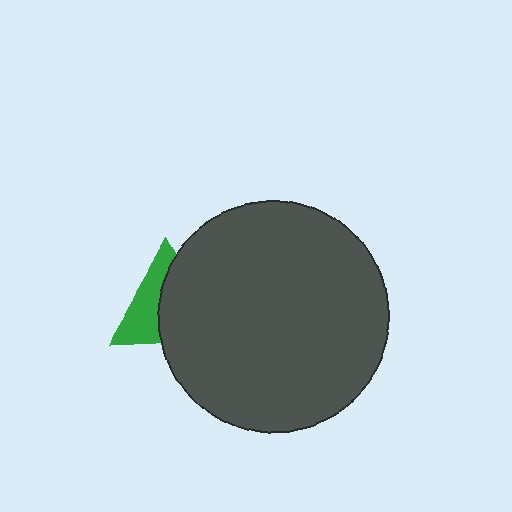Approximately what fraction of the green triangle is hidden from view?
Roughly 57% of the green triangle is hidden behind the dark gray circle.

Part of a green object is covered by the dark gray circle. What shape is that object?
It is a triangle.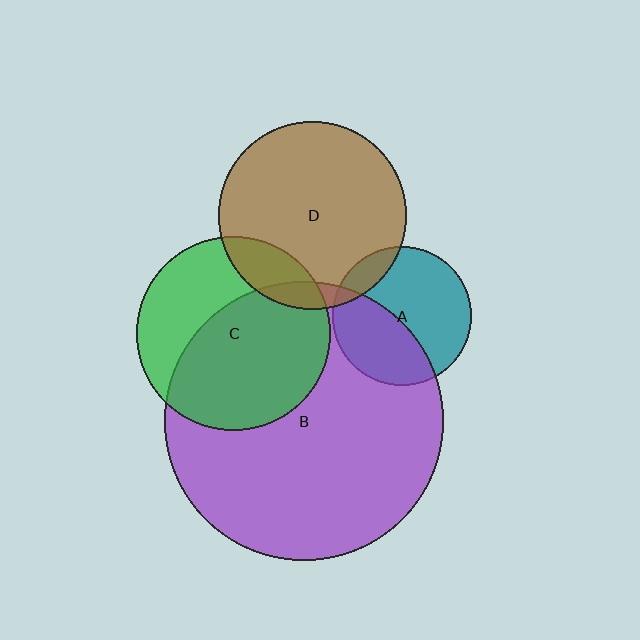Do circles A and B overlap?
Yes.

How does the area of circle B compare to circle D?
Approximately 2.2 times.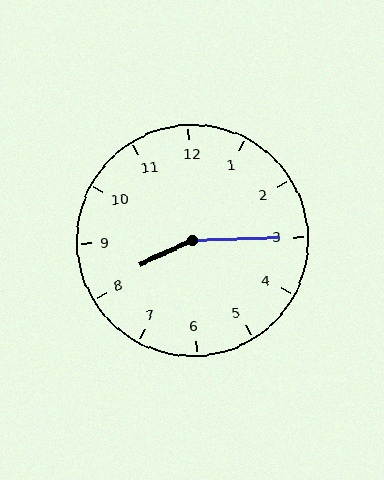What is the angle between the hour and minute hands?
Approximately 158 degrees.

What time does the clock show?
8:15.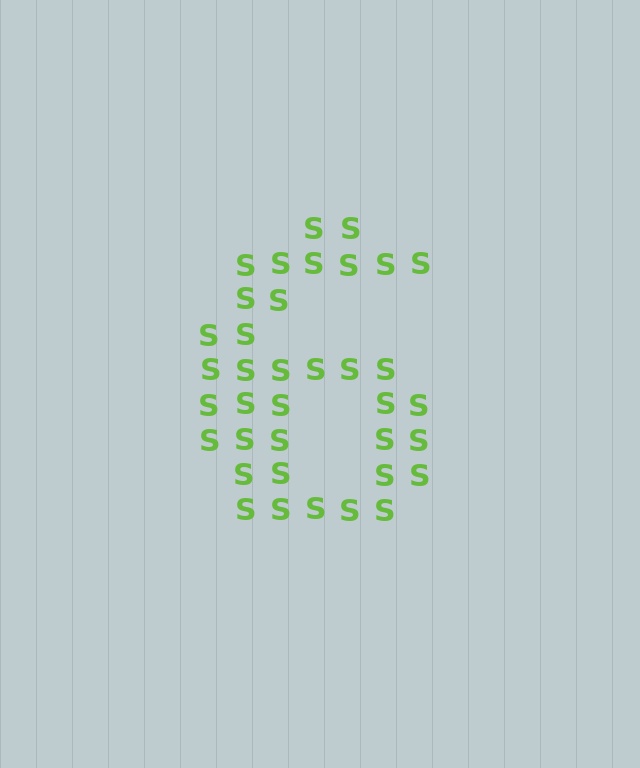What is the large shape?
The large shape is the digit 6.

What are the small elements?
The small elements are letter S's.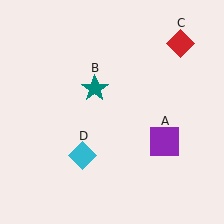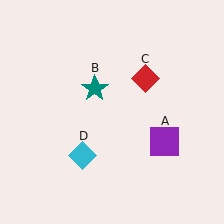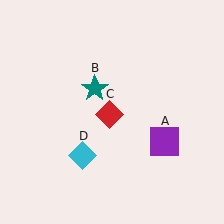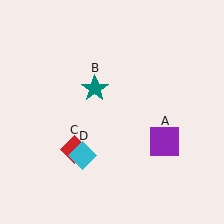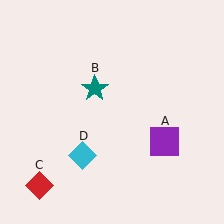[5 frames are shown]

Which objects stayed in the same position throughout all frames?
Purple square (object A) and teal star (object B) and cyan diamond (object D) remained stationary.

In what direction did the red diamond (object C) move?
The red diamond (object C) moved down and to the left.